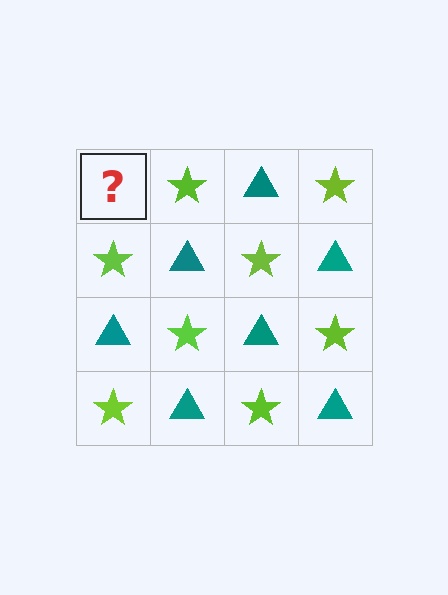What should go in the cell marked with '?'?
The missing cell should contain a teal triangle.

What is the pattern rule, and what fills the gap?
The rule is that it alternates teal triangle and lime star in a checkerboard pattern. The gap should be filled with a teal triangle.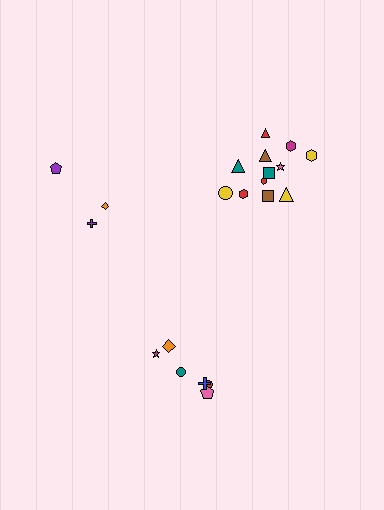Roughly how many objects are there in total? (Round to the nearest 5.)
Roughly 20 objects in total.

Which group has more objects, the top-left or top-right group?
The top-right group.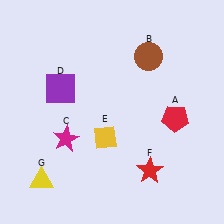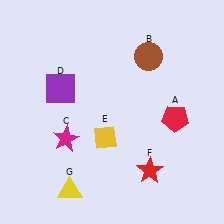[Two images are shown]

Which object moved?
The yellow triangle (G) moved right.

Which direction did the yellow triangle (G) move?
The yellow triangle (G) moved right.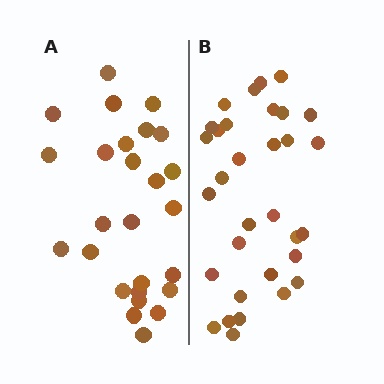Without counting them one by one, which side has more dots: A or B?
Region B (the right region) has more dots.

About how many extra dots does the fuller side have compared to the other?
Region B has about 6 more dots than region A.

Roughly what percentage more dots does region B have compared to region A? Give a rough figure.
About 25% more.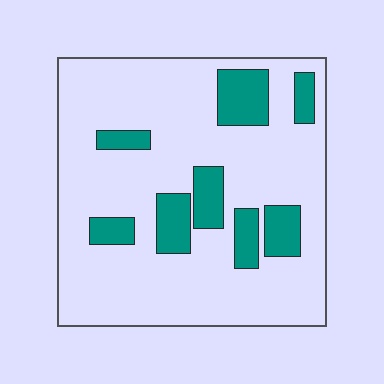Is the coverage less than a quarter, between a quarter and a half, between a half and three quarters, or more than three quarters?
Less than a quarter.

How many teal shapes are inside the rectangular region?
8.